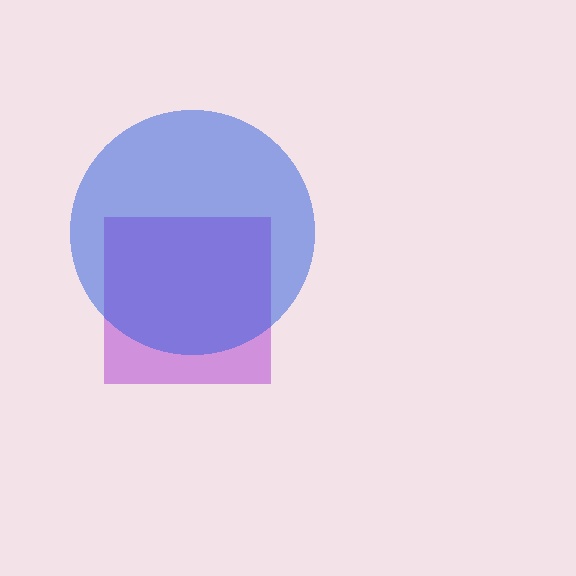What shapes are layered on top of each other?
The layered shapes are: a purple square, a blue circle.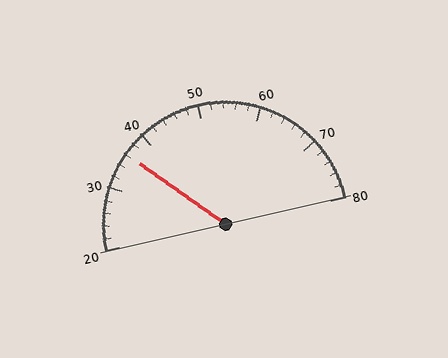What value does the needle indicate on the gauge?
The needle indicates approximately 36.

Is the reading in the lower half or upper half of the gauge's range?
The reading is in the lower half of the range (20 to 80).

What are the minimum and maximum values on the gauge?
The gauge ranges from 20 to 80.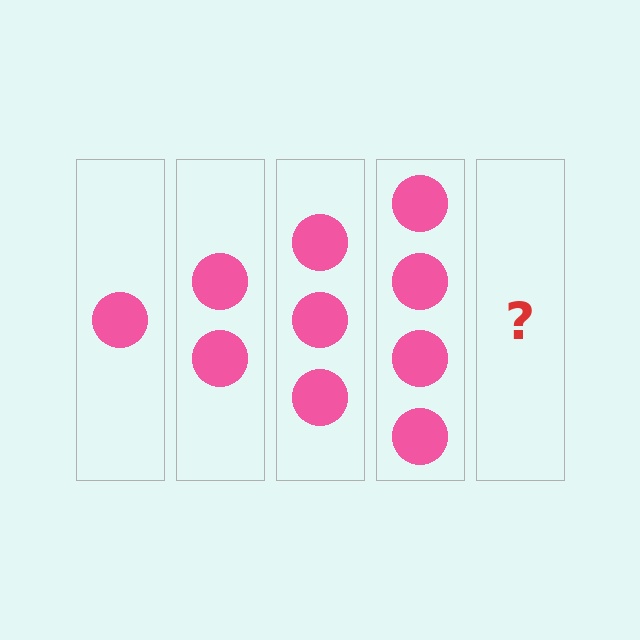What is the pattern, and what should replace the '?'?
The pattern is that each step adds one more circle. The '?' should be 5 circles.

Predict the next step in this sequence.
The next step is 5 circles.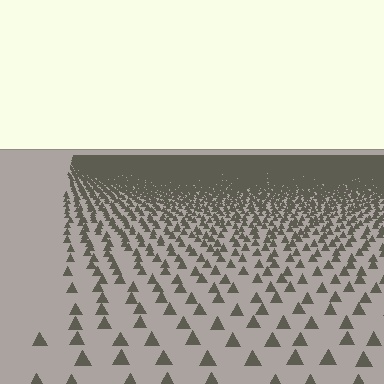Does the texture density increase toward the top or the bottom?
Density increases toward the top.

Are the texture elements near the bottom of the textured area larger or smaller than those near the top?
Larger. Near the bottom, elements are closer to the viewer and appear at a bigger on-screen size.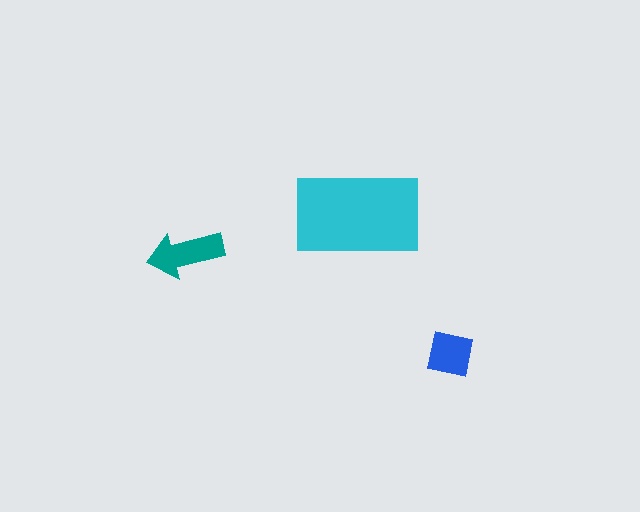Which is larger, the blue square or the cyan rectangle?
The cyan rectangle.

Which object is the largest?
The cyan rectangle.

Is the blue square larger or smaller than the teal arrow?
Smaller.